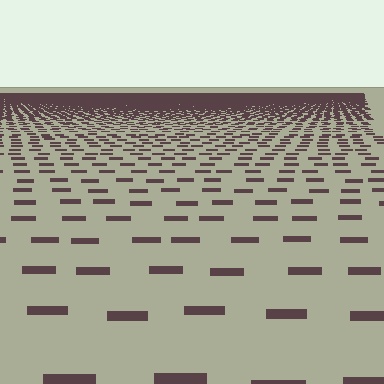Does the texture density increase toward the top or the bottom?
Density increases toward the top.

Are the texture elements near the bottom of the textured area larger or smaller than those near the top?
Larger. Near the bottom, elements are closer to the viewer and appear at a bigger on-screen size.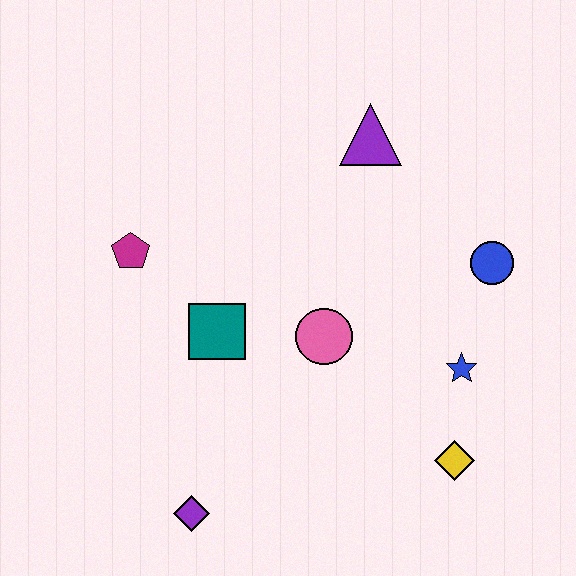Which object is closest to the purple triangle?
The blue circle is closest to the purple triangle.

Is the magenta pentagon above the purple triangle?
No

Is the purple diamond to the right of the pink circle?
No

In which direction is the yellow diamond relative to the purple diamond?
The yellow diamond is to the right of the purple diamond.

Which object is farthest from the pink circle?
The purple diamond is farthest from the pink circle.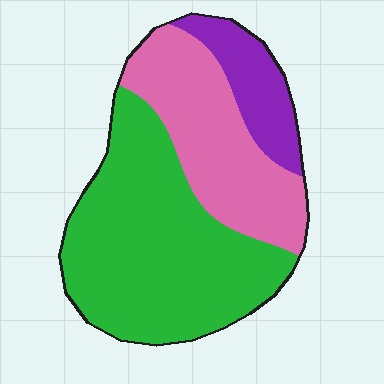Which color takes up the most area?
Green, at roughly 55%.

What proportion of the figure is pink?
Pink takes up about one third (1/3) of the figure.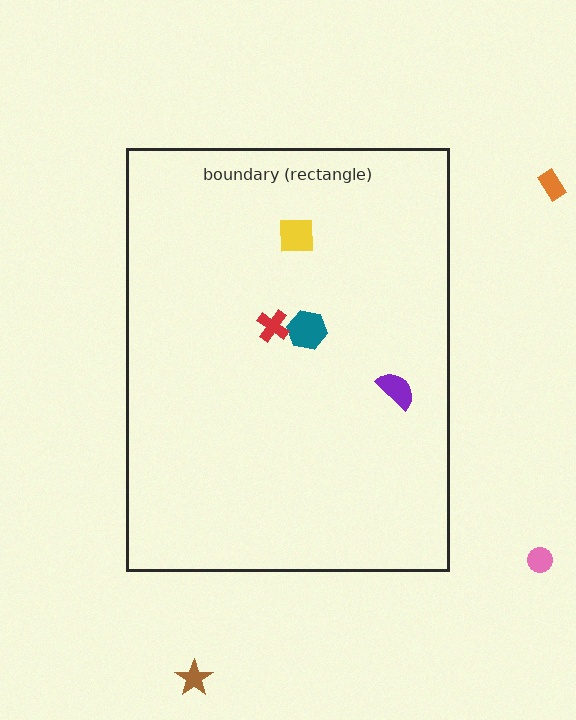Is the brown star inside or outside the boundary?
Outside.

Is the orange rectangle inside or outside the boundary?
Outside.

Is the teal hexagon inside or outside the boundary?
Inside.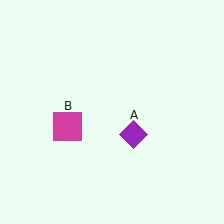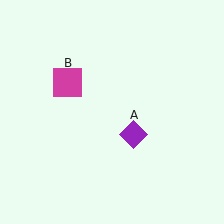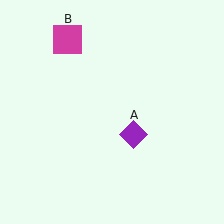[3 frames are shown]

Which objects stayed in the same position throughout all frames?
Purple diamond (object A) remained stationary.